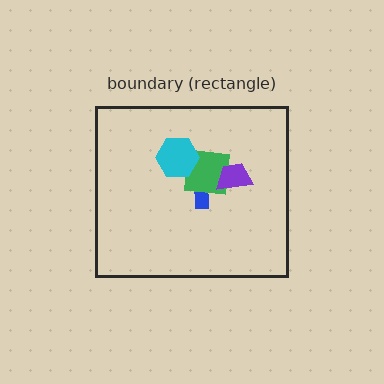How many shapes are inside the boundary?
4 inside, 0 outside.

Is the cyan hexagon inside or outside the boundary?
Inside.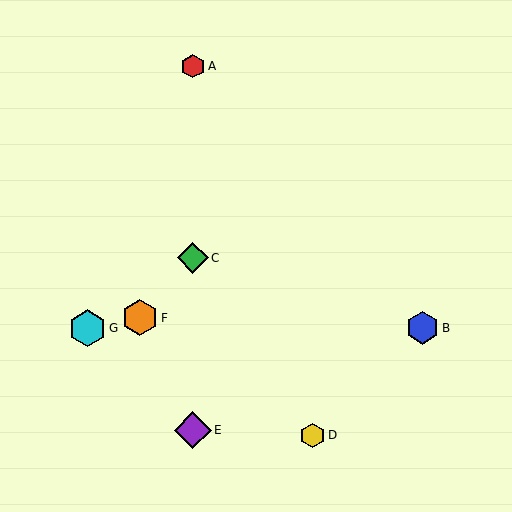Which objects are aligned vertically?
Objects A, C, E are aligned vertically.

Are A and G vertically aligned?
No, A is at x≈193 and G is at x≈88.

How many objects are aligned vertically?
3 objects (A, C, E) are aligned vertically.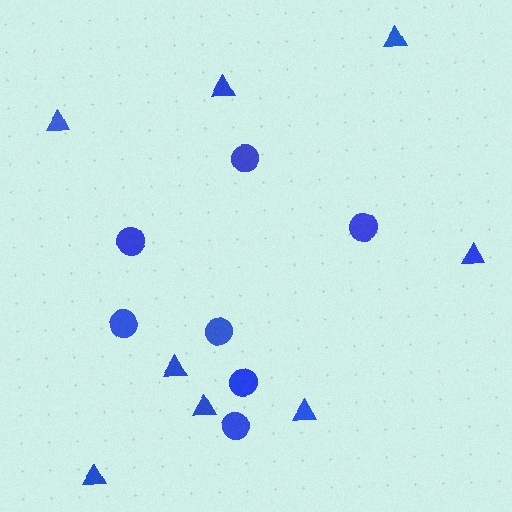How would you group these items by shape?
There are 2 groups: one group of triangles (8) and one group of circles (7).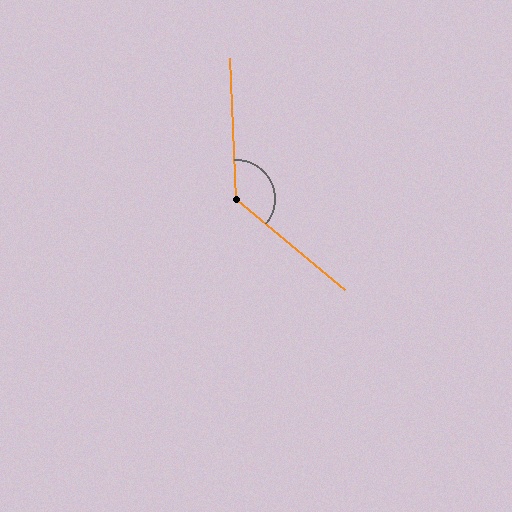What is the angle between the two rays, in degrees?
Approximately 132 degrees.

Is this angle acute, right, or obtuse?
It is obtuse.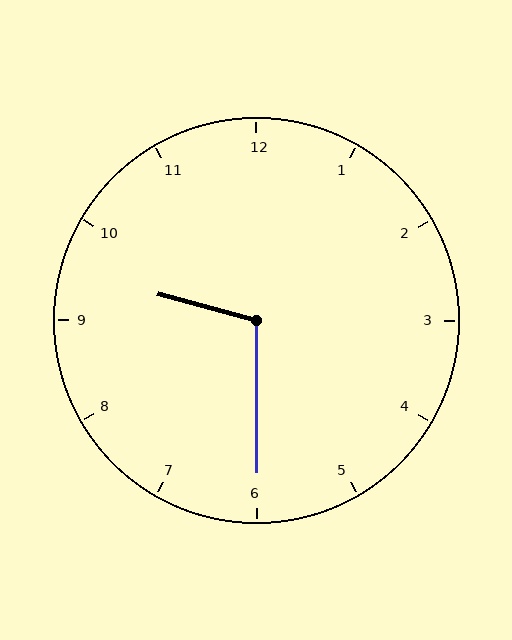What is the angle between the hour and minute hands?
Approximately 105 degrees.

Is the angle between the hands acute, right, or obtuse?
It is obtuse.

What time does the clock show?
9:30.